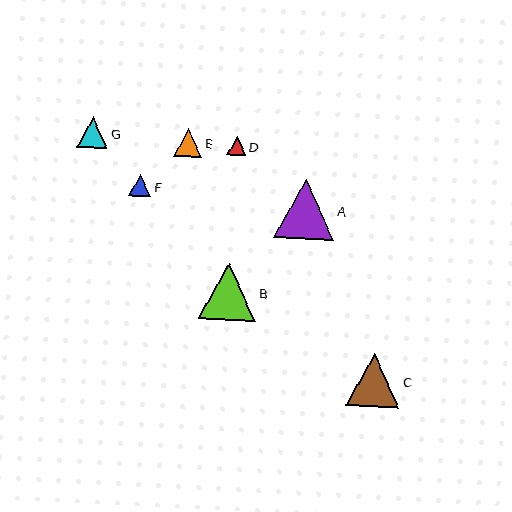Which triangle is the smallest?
Triangle D is the smallest with a size of approximately 19 pixels.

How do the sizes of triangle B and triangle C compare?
Triangle B and triangle C are approximately the same size.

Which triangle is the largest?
Triangle A is the largest with a size of approximately 59 pixels.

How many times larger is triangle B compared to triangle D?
Triangle B is approximately 3.0 times the size of triangle D.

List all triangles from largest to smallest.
From largest to smallest: A, B, C, G, E, F, D.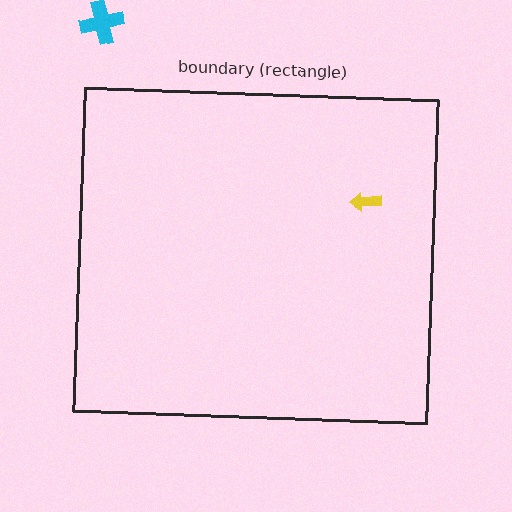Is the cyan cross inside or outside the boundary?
Outside.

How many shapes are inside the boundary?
1 inside, 1 outside.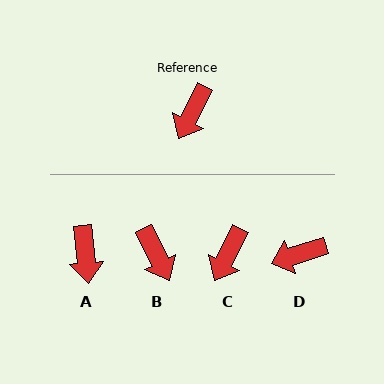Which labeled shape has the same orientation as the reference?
C.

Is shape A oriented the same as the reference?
No, it is off by about 33 degrees.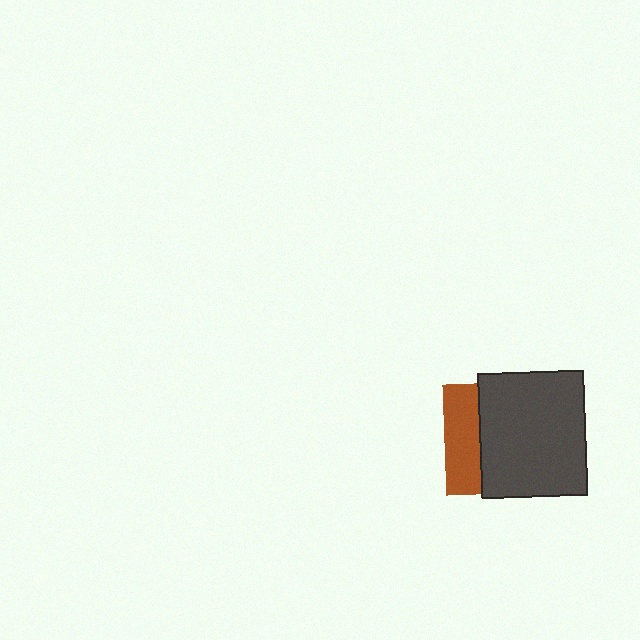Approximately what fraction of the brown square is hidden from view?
Roughly 68% of the brown square is hidden behind the dark gray rectangle.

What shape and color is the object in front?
The object in front is a dark gray rectangle.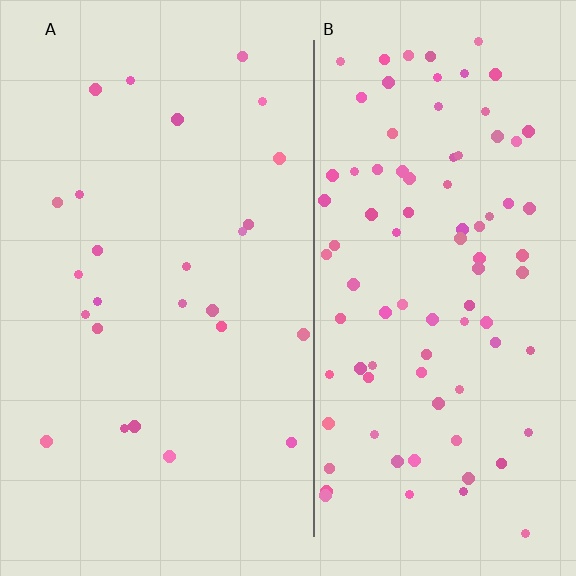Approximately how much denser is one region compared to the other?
Approximately 3.6× — region B over region A.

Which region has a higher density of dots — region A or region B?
B (the right).